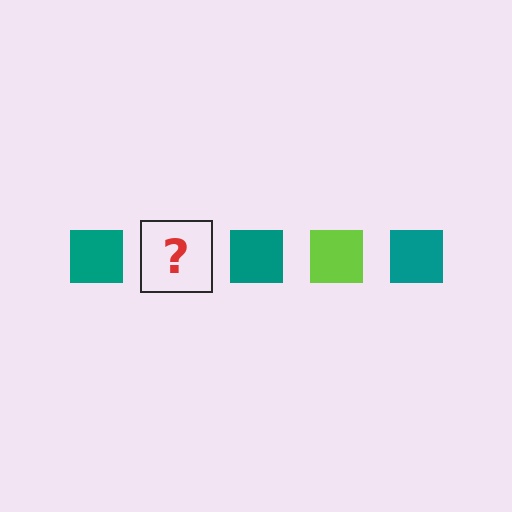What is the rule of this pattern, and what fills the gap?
The rule is that the pattern cycles through teal, lime squares. The gap should be filled with a lime square.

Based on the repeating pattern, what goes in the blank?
The blank should be a lime square.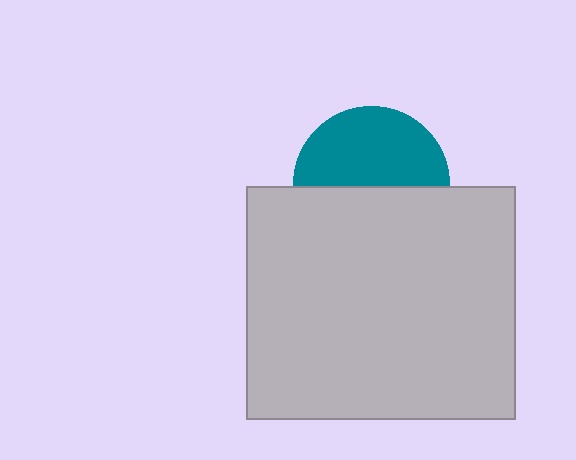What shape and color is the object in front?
The object in front is a light gray rectangle.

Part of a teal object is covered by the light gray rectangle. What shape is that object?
It is a circle.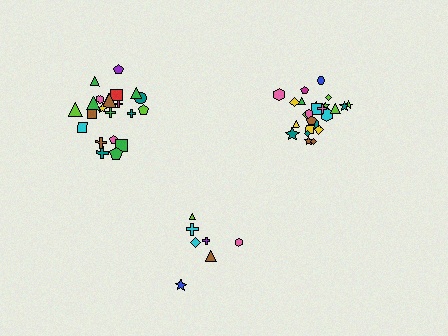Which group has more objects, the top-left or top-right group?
The top-right group.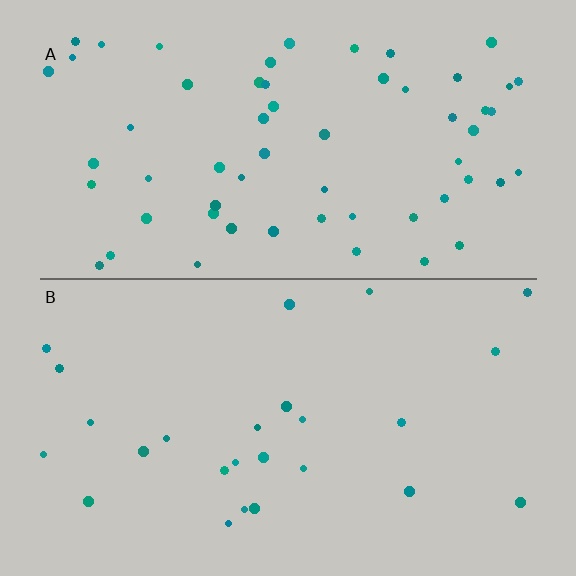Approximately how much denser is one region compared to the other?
Approximately 2.3× — region A over region B.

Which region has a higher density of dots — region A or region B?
A (the top).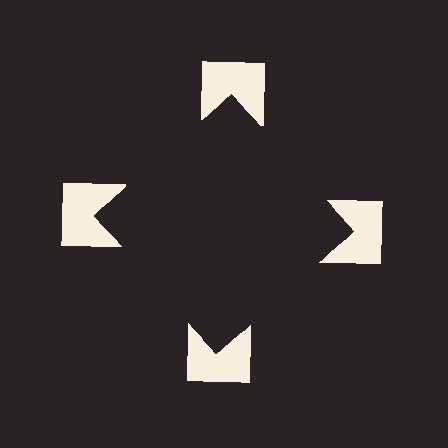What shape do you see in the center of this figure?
An illusory square — its edges are inferred from the aligned wedge cuts in the notched squares, not physically drawn.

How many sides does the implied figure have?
4 sides.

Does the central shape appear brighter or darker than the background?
It typically appears slightly darker than the background, even though no actual brightness change is drawn.